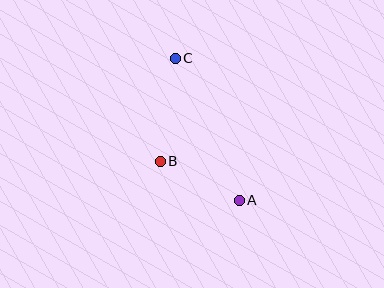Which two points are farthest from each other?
Points A and C are farthest from each other.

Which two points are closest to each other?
Points A and B are closest to each other.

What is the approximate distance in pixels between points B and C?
The distance between B and C is approximately 104 pixels.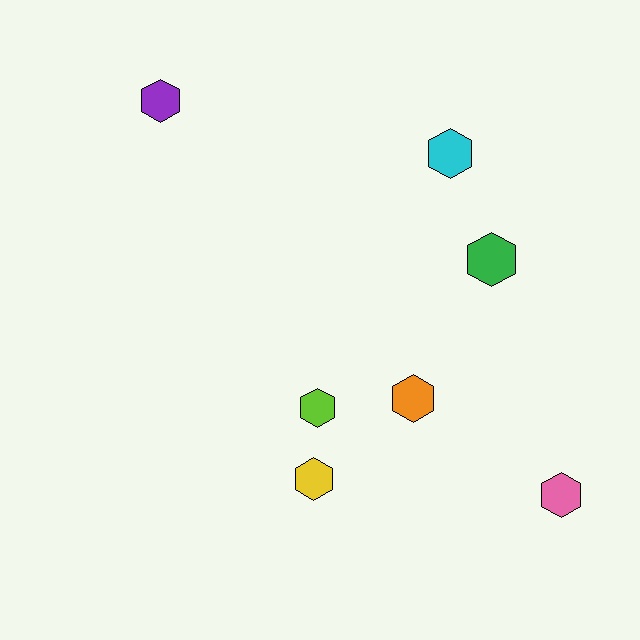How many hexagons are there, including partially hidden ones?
There are 7 hexagons.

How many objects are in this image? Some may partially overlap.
There are 7 objects.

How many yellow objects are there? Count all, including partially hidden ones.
There is 1 yellow object.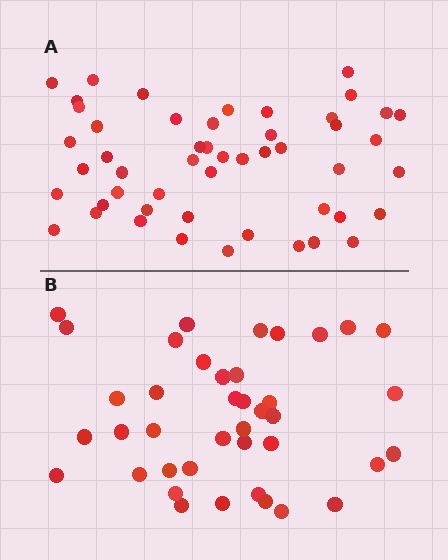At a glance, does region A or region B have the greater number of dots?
Region A (the top region) has more dots.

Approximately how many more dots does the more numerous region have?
Region A has roughly 10 or so more dots than region B.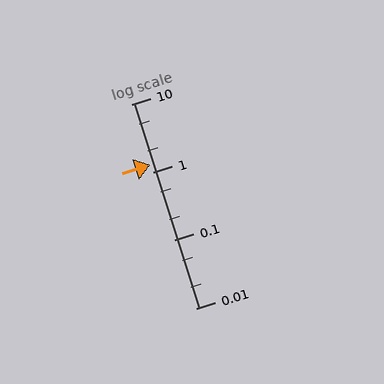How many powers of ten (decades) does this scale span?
The scale spans 3 decades, from 0.01 to 10.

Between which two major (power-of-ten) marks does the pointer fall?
The pointer is between 1 and 10.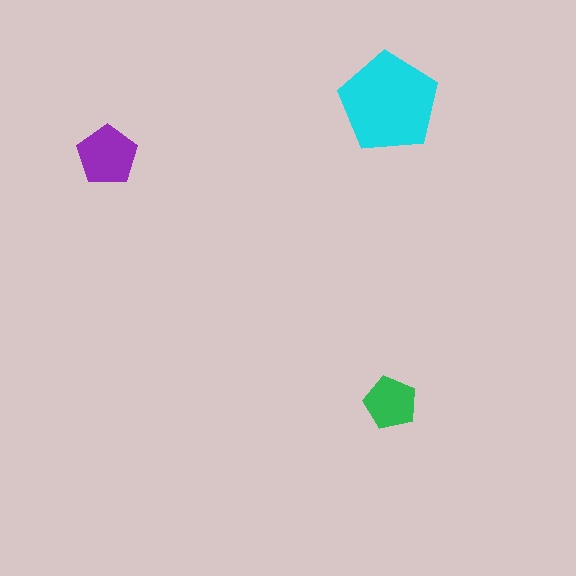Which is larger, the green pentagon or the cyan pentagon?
The cyan one.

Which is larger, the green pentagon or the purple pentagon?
The purple one.